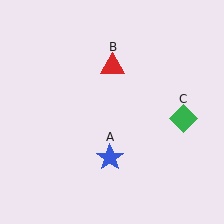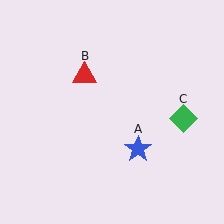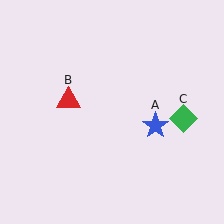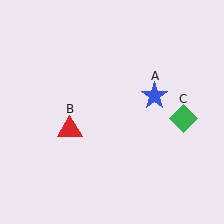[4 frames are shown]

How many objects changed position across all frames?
2 objects changed position: blue star (object A), red triangle (object B).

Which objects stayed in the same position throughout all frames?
Green diamond (object C) remained stationary.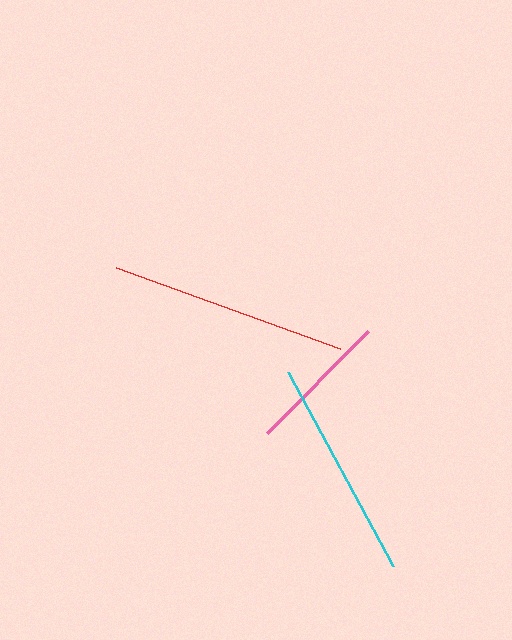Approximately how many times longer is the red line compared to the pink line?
The red line is approximately 1.7 times the length of the pink line.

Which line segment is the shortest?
The pink line is the shortest at approximately 143 pixels.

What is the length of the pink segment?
The pink segment is approximately 143 pixels long.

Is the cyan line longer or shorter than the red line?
The red line is longer than the cyan line.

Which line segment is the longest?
The red line is the longest at approximately 238 pixels.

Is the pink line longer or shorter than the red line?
The red line is longer than the pink line.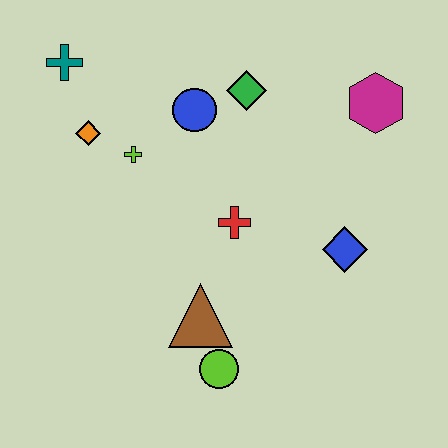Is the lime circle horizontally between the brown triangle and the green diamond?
Yes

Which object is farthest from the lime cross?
The magenta hexagon is farthest from the lime cross.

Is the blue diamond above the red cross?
No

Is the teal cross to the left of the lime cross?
Yes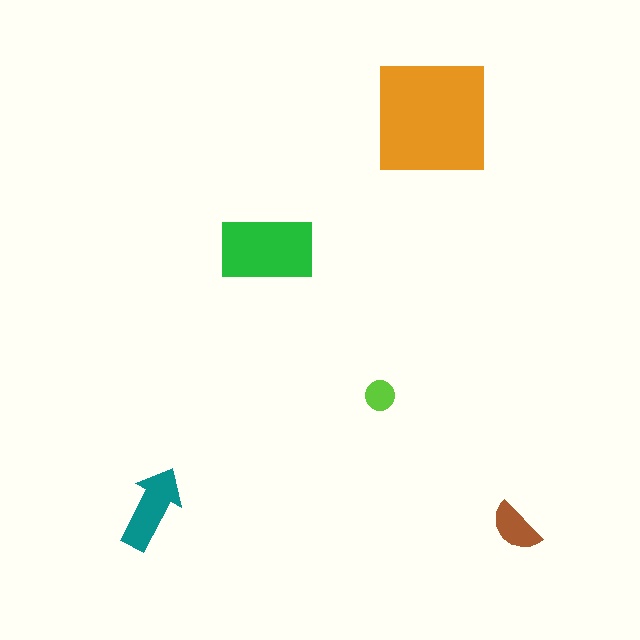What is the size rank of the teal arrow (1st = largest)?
3rd.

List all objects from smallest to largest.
The lime circle, the brown semicircle, the teal arrow, the green rectangle, the orange square.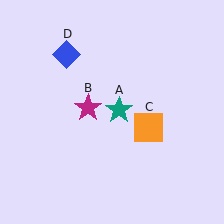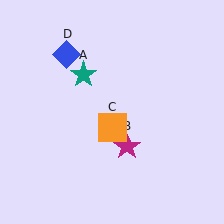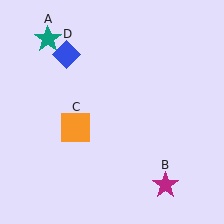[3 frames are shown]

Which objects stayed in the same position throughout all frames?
Blue diamond (object D) remained stationary.